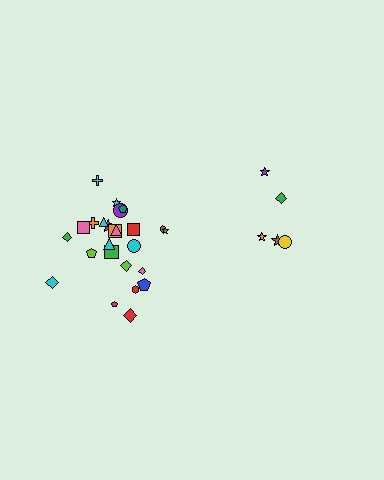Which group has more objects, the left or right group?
The left group.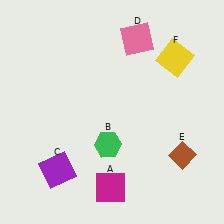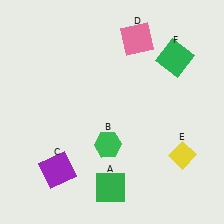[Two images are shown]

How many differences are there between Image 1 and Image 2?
There are 3 differences between the two images.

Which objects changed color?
A changed from magenta to green. E changed from brown to yellow. F changed from yellow to green.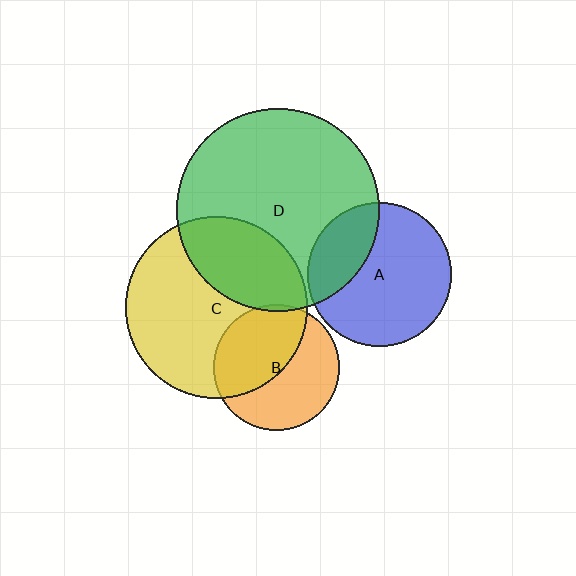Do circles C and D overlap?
Yes.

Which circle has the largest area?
Circle D (green).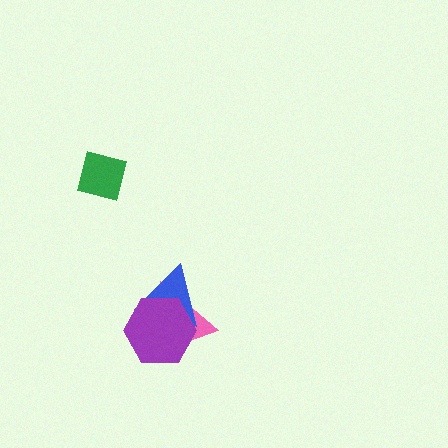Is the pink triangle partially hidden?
Yes, it is partially covered by another shape.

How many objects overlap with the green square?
0 objects overlap with the green square.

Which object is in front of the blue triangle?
The purple hexagon is in front of the blue triangle.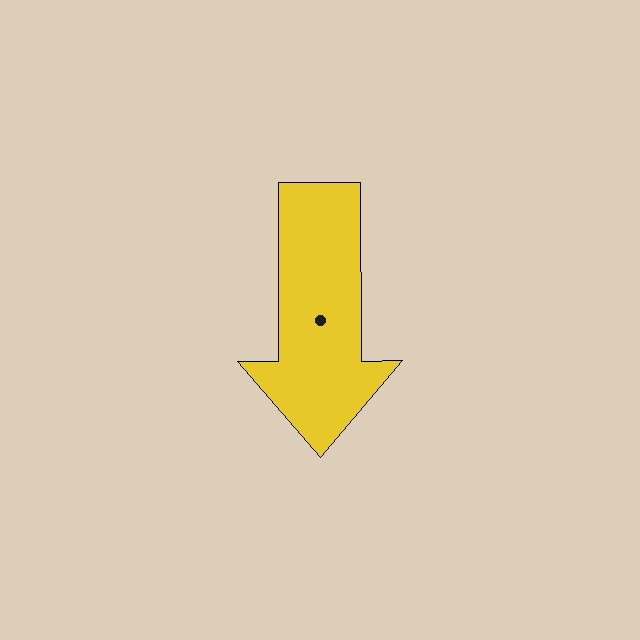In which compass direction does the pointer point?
South.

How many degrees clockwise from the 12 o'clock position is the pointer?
Approximately 180 degrees.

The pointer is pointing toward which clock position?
Roughly 6 o'clock.